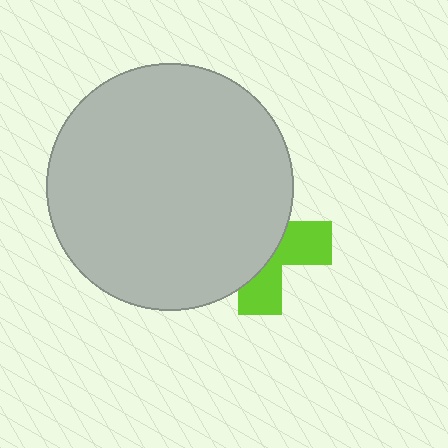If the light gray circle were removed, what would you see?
You would see the complete lime cross.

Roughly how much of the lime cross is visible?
A small part of it is visible (roughly 38%).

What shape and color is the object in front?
The object in front is a light gray circle.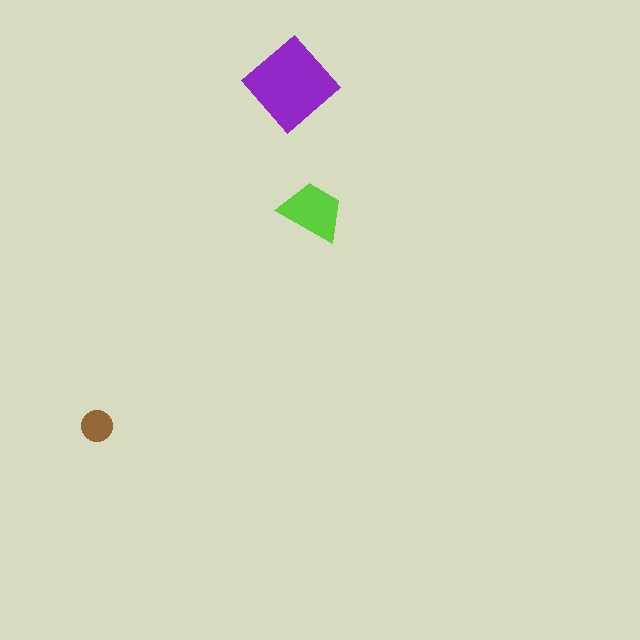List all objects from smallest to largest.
The brown circle, the lime trapezoid, the purple diamond.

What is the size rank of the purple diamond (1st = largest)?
1st.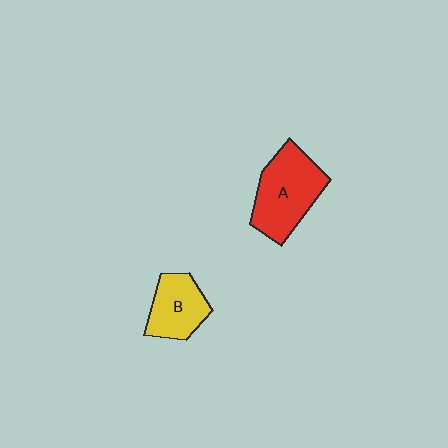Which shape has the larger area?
Shape A (red).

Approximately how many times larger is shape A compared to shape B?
Approximately 1.5 times.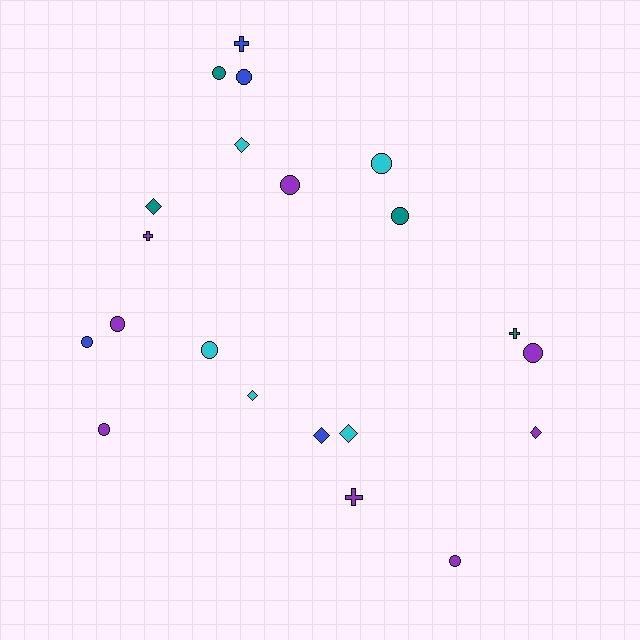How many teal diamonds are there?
There is 1 teal diamond.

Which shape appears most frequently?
Circle, with 11 objects.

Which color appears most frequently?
Purple, with 8 objects.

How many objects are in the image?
There are 21 objects.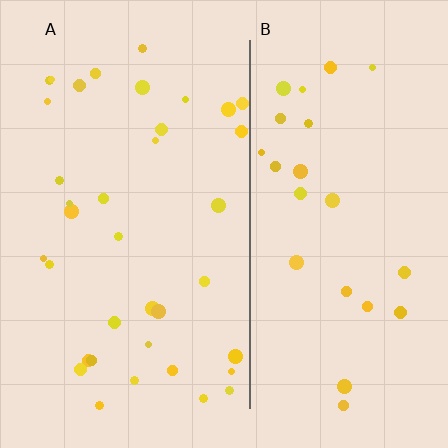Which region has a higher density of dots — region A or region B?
A (the left).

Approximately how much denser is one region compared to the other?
Approximately 1.5× — region A over region B.